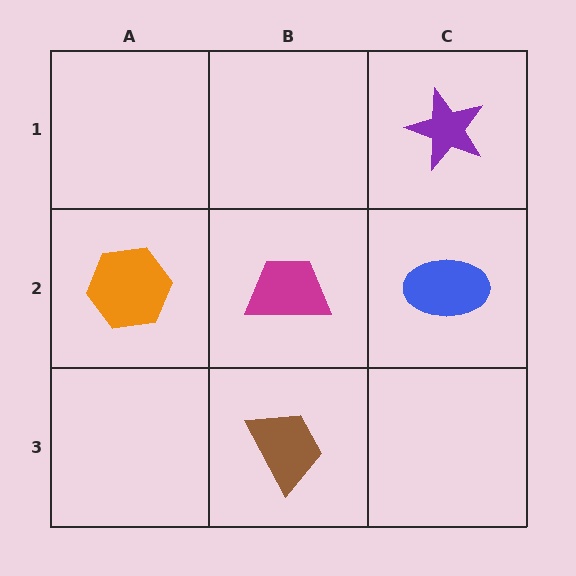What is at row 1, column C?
A purple star.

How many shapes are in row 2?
3 shapes.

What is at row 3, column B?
A brown trapezoid.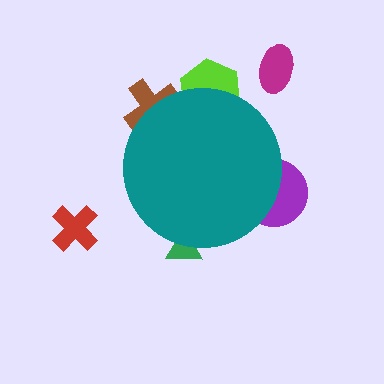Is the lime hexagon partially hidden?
Yes, the lime hexagon is partially hidden behind the teal circle.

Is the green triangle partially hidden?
Yes, the green triangle is partially hidden behind the teal circle.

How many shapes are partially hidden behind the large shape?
4 shapes are partially hidden.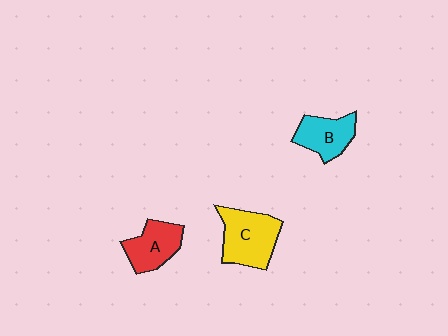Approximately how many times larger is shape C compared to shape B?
Approximately 1.4 times.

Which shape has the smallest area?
Shape B (cyan).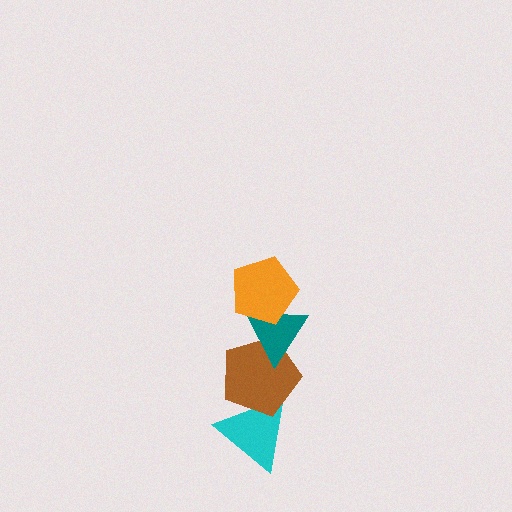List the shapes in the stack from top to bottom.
From top to bottom: the orange pentagon, the teal triangle, the brown pentagon, the cyan triangle.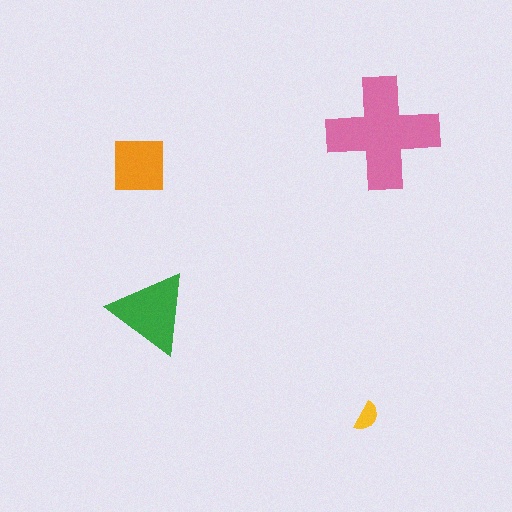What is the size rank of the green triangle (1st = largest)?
2nd.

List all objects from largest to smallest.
The pink cross, the green triangle, the orange square, the yellow semicircle.